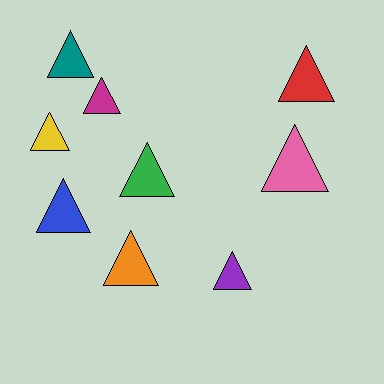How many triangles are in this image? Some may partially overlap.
There are 9 triangles.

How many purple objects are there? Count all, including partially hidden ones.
There is 1 purple object.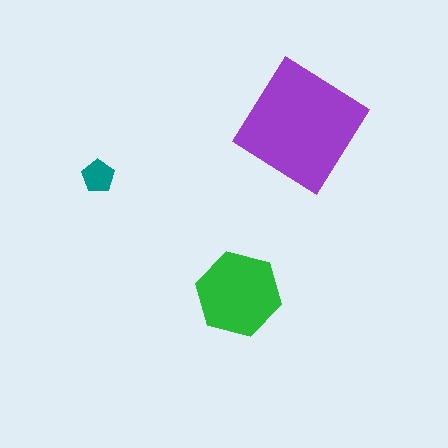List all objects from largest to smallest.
The purple diamond, the green hexagon, the teal pentagon.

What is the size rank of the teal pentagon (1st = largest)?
3rd.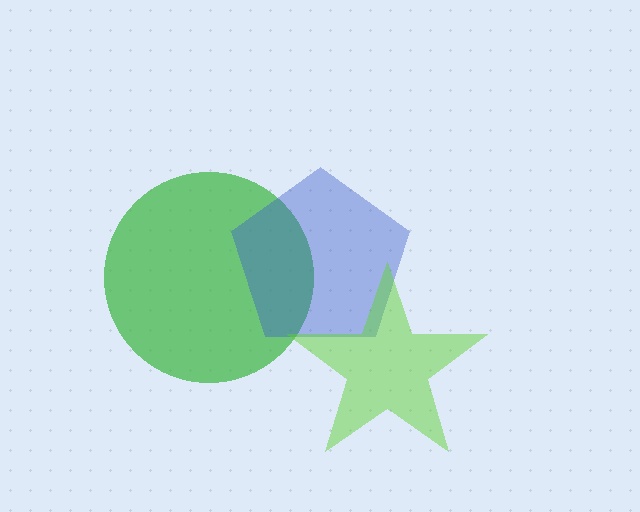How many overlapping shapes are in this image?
There are 3 overlapping shapes in the image.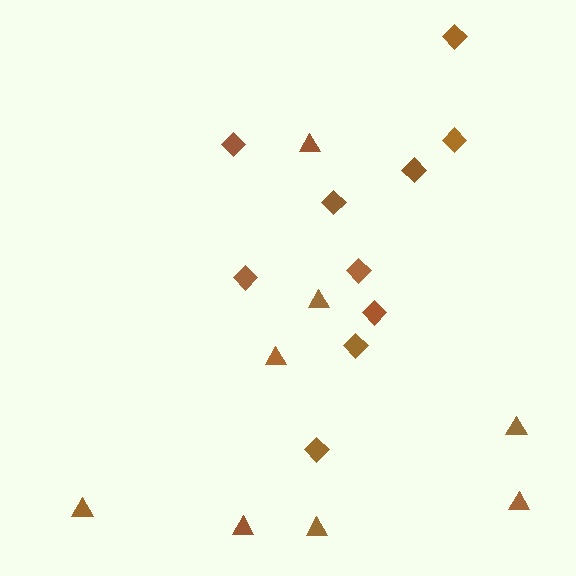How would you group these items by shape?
There are 2 groups: one group of diamonds (10) and one group of triangles (8).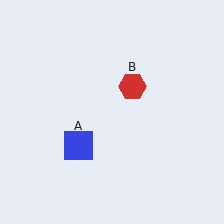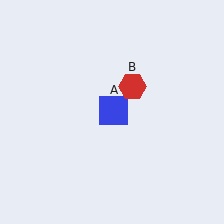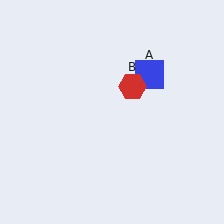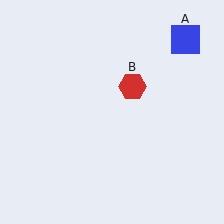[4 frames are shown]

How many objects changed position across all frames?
1 object changed position: blue square (object A).